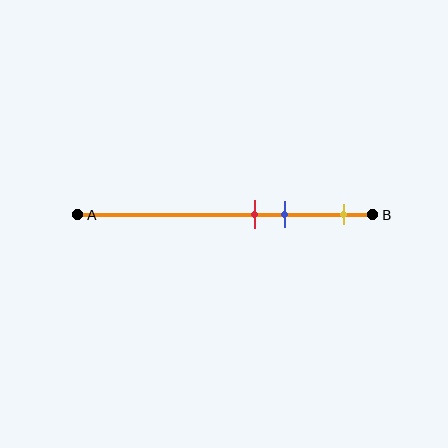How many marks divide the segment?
There are 3 marks dividing the segment.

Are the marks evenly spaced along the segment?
No, the marks are not evenly spaced.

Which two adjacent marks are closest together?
The red and blue marks are the closest adjacent pair.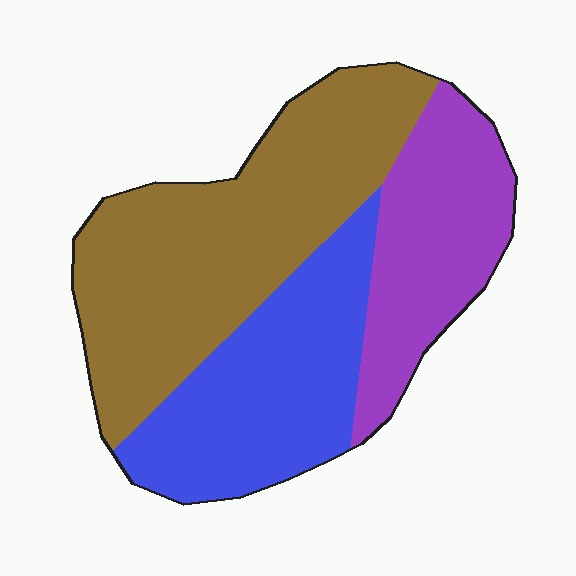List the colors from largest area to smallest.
From largest to smallest: brown, blue, purple.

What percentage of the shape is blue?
Blue takes up about one third (1/3) of the shape.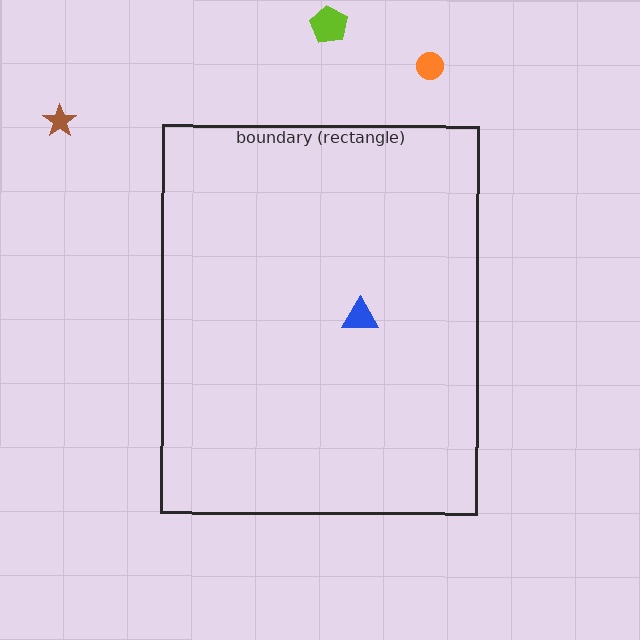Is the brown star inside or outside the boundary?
Outside.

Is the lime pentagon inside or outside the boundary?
Outside.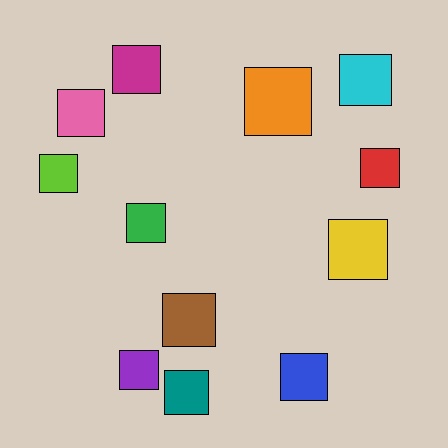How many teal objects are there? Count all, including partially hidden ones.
There is 1 teal object.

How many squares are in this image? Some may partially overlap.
There are 12 squares.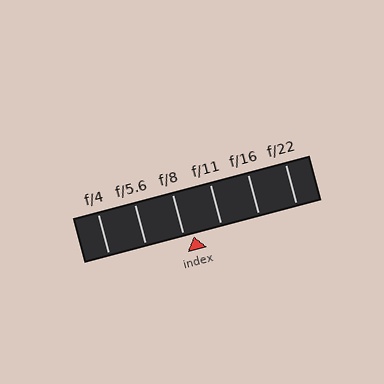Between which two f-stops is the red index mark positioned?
The index mark is between f/8 and f/11.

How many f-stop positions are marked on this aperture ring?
There are 6 f-stop positions marked.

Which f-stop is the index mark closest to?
The index mark is closest to f/8.